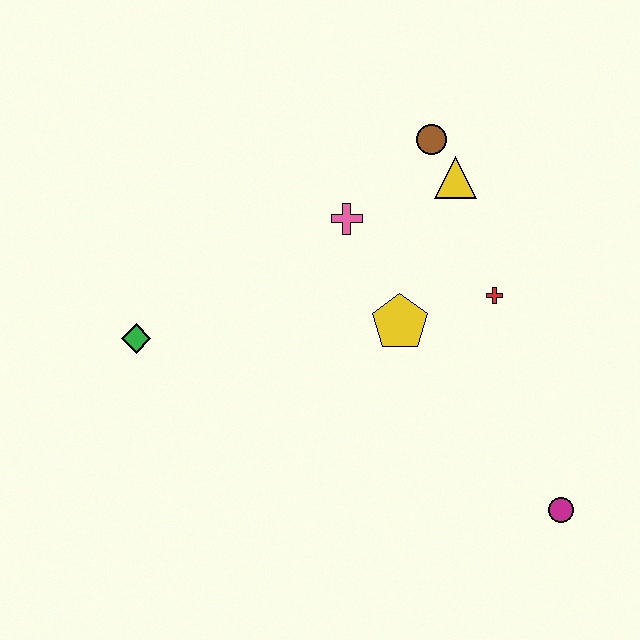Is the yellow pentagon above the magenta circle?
Yes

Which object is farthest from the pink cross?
The magenta circle is farthest from the pink cross.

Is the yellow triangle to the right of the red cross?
No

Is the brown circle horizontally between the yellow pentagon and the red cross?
Yes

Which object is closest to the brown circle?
The yellow triangle is closest to the brown circle.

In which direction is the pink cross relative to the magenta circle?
The pink cross is above the magenta circle.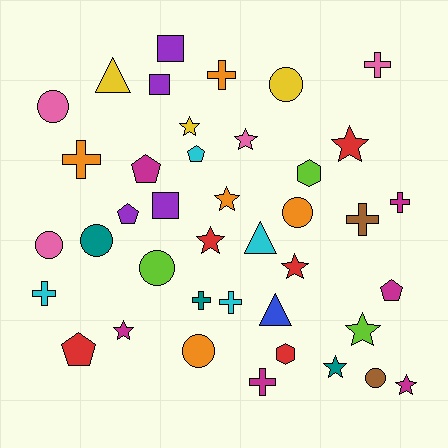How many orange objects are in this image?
There are 5 orange objects.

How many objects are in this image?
There are 40 objects.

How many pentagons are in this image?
There are 5 pentagons.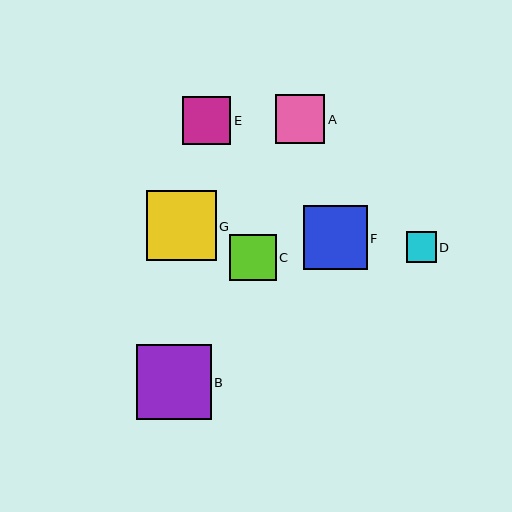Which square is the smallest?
Square D is the smallest with a size of approximately 30 pixels.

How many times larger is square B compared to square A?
Square B is approximately 1.5 times the size of square A.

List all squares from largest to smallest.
From largest to smallest: B, G, F, A, E, C, D.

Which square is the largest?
Square B is the largest with a size of approximately 75 pixels.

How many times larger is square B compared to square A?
Square B is approximately 1.5 times the size of square A.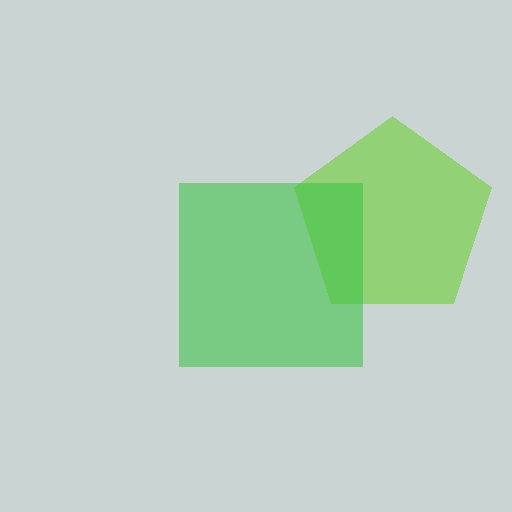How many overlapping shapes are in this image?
There are 2 overlapping shapes in the image.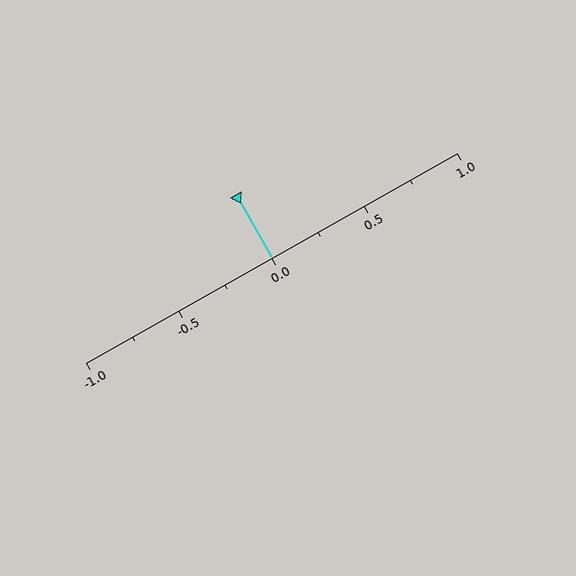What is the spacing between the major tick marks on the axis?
The major ticks are spaced 0.5 apart.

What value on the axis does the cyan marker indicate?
The marker indicates approximately 0.